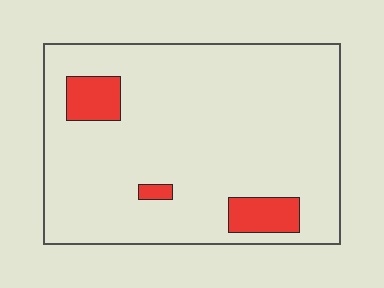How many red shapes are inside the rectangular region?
3.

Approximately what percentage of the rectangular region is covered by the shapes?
Approximately 10%.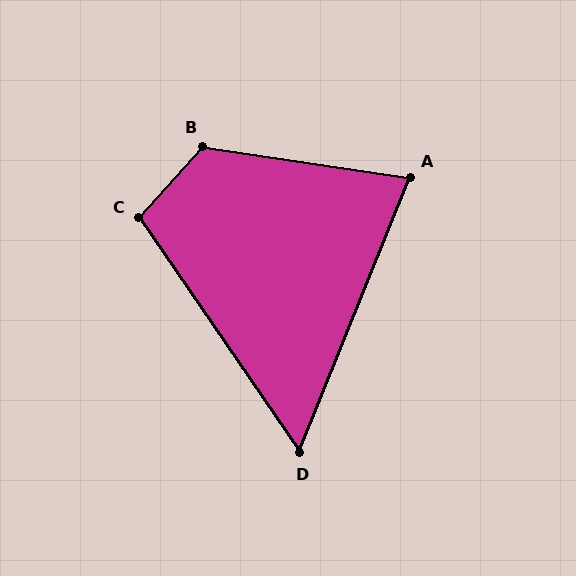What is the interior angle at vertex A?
Approximately 77 degrees (acute).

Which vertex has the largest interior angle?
B, at approximately 124 degrees.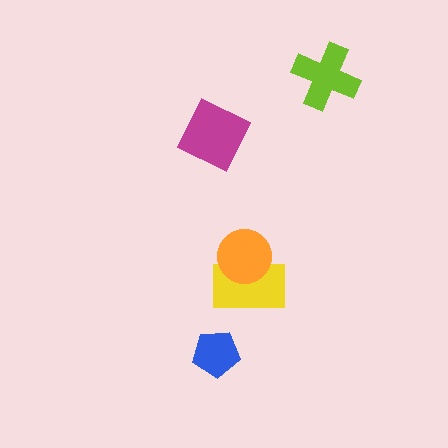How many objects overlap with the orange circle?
1 object overlaps with the orange circle.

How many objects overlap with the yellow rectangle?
1 object overlaps with the yellow rectangle.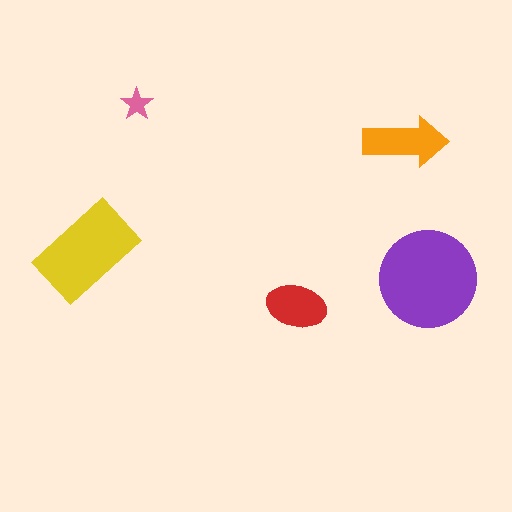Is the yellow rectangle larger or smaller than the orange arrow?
Larger.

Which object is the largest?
The purple circle.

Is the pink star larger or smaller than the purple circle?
Smaller.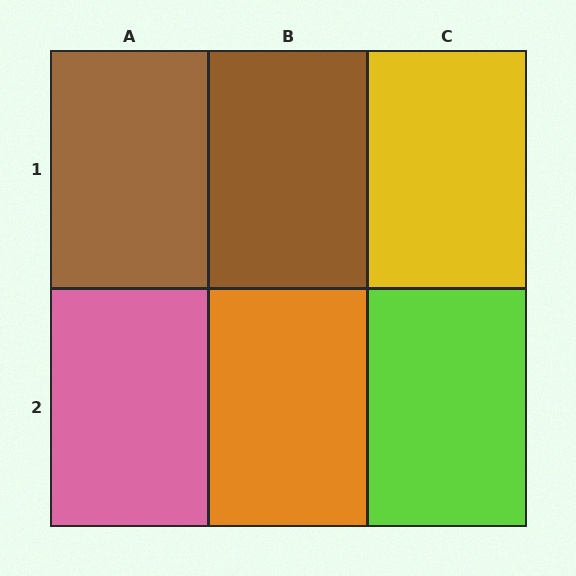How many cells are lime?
1 cell is lime.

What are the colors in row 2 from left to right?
Pink, orange, lime.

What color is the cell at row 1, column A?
Brown.